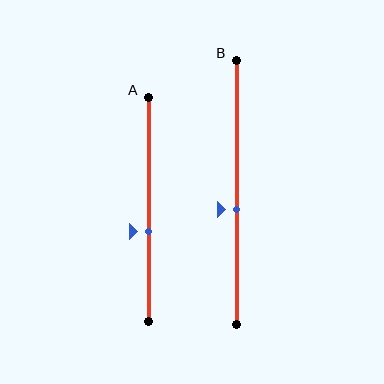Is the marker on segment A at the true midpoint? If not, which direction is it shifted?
No, the marker on segment A is shifted downward by about 10% of the segment length.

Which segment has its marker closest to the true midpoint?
Segment B has its marker closest to the true midpoint.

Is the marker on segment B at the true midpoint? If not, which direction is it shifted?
No, the marker on segment B is shifted downward by about 7% of the segment length.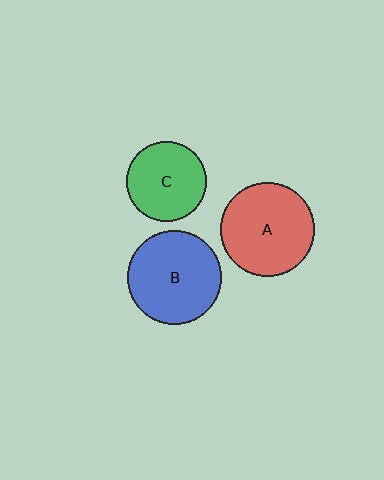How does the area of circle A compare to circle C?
Approximately 1.4 times.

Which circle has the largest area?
Circle A (red).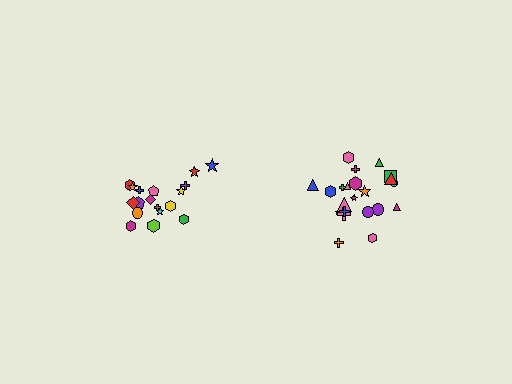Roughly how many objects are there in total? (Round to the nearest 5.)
Roughly 40 objects in total.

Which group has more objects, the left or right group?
The right group.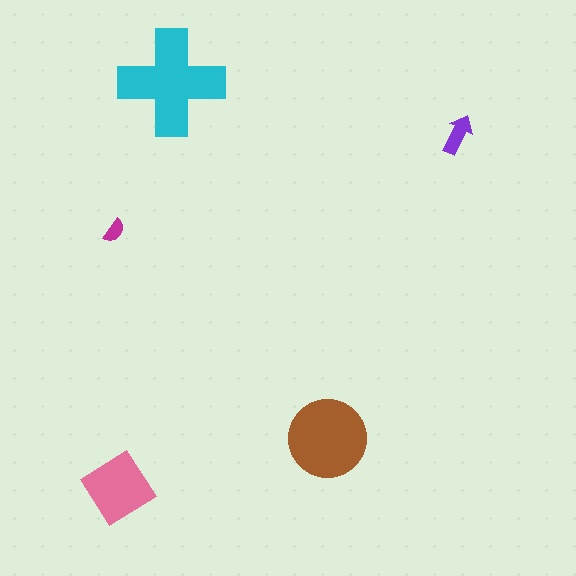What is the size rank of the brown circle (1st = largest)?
2nd.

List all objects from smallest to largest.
The magenta semicircle, the purple arrow, the pink diamond, the brown circle, the cyan cross.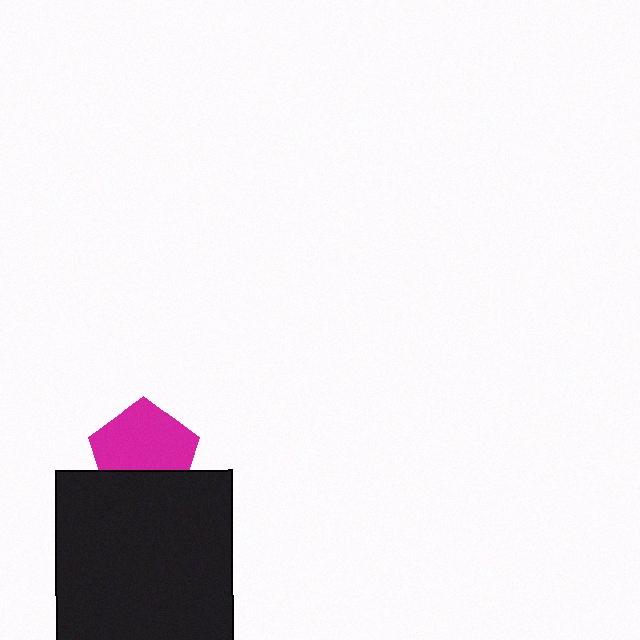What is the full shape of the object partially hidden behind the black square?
The partially hidden object is a magenta pentagon.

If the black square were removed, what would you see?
You would see the complete magenta pentagon.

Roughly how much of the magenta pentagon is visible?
Most of it is visible (roughly 69%).